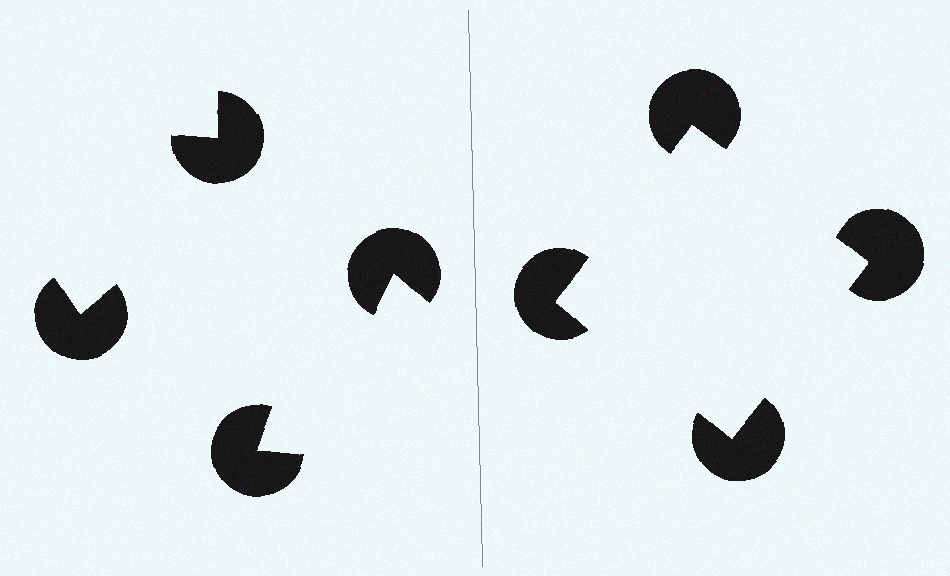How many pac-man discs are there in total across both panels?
8 — 4 on each side.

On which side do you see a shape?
An illusory square appears on the right side. On the left side the wedge cuts are rotated, so no coherent shape forms.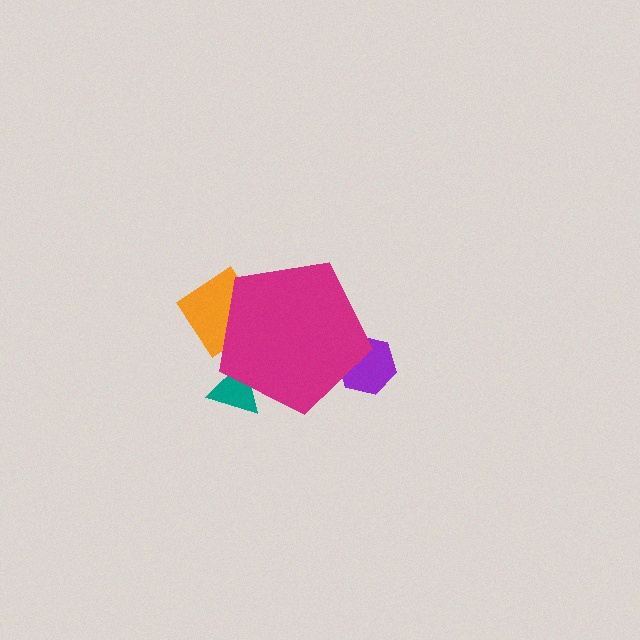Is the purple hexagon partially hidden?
Yes, the purple hexagon is partially hidden behind the magenta pentagon.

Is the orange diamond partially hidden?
Yes, the orange diamond is partially hidden behind the magenta pentagon.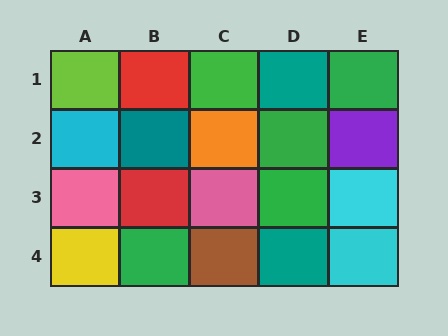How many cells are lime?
1 cell is lime.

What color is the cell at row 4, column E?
Cyan.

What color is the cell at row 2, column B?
Teal.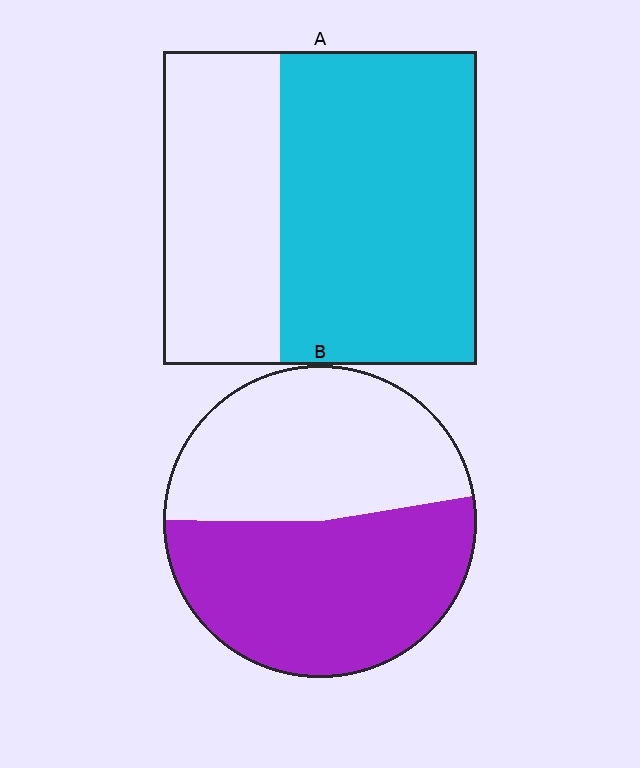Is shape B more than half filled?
Roughly half.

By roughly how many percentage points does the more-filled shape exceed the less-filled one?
By roughly 10 percentage points (A over B).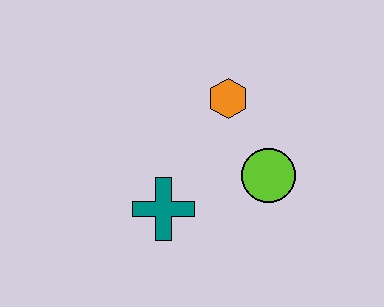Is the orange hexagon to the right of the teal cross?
Yes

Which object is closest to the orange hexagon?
The lime circle is closest to the orange hexagon.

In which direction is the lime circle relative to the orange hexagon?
The lime circle is below the orange hexagon.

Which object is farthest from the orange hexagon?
The teal cross is farthest from the orange hexagon.